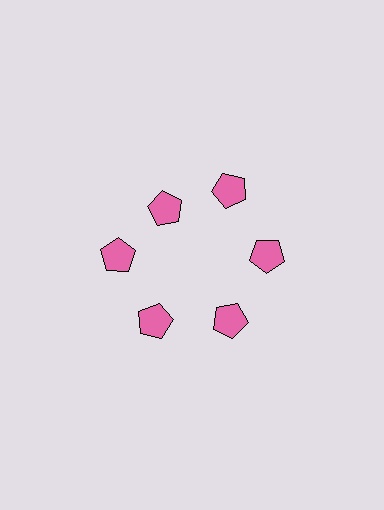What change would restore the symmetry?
The symmetry would be restored by moving it outward, back onto the ring so that all 6 pentagons sit at equal angles and equal distance from the center.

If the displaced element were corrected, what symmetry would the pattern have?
It would have 6-fold rotational symmetry — the pattern would map onto itself every 60 degrees.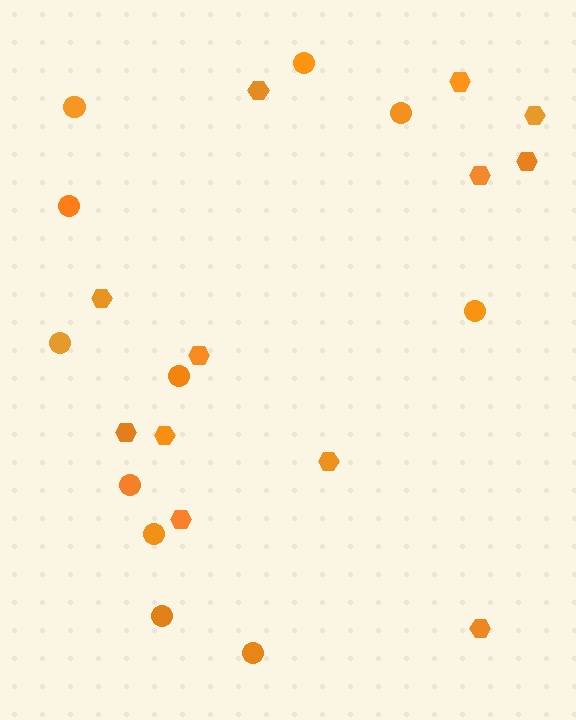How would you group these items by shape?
There are 2 groups: one group of hexagons (12) and one group of circles (11).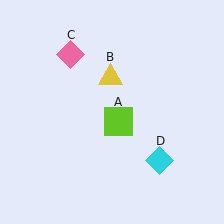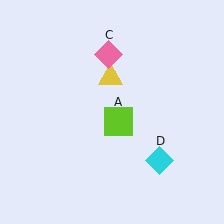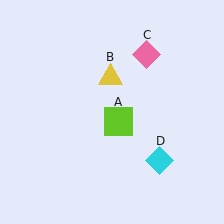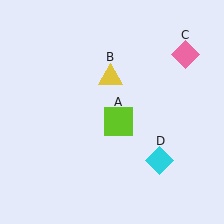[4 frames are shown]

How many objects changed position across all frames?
1 object changed position: pink diamond (object C).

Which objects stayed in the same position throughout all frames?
Lime square (object A) and yellow triangle (object B) and cyan diamond (object D) remained stationary.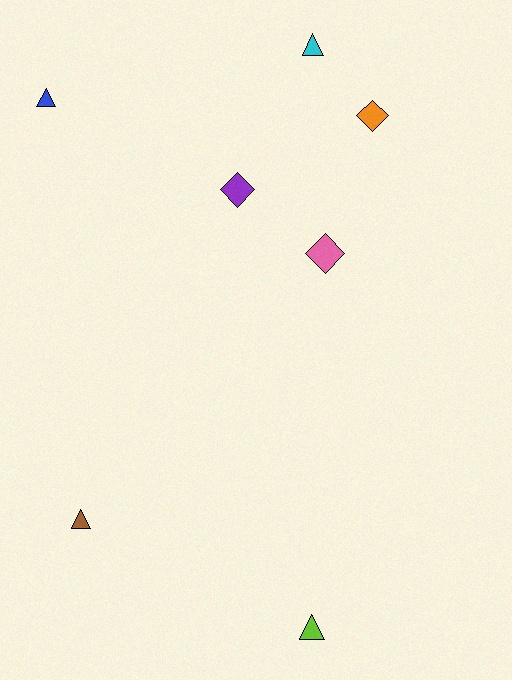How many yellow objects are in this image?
There are no yellow objects.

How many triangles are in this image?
There are 4 triangles.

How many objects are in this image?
There are 7 objects.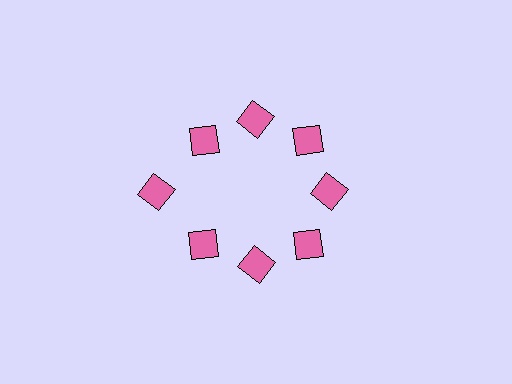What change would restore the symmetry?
The symmetry would be restored by moving it inward, back onto the ring so that all 8 squares sit at equal angles and equal distance from the center.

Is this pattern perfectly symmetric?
No. The 8 pink squares are arranged in a ring, but one element near the 9 o'clock position is pushed outward from the center, breaking the 8-fold rotational symmetry.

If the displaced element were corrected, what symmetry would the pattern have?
It would have 8-fold rotational symmetry — the pattern would map onto itself every 45 degrees.